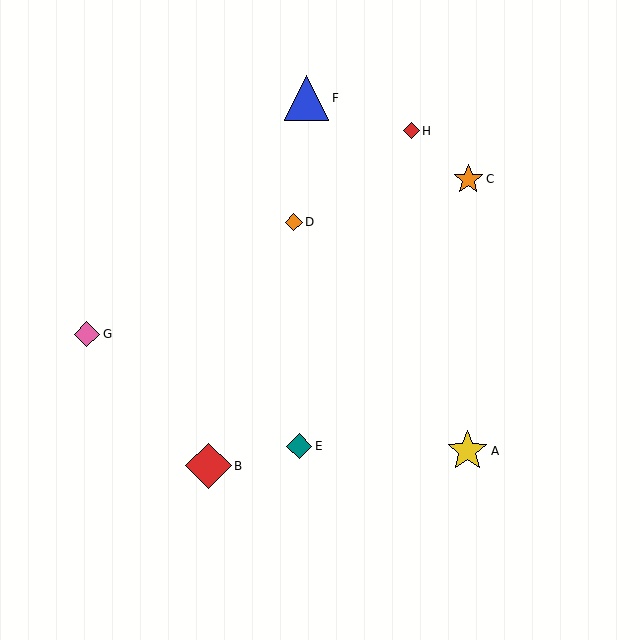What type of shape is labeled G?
Shape G is a pink diamond.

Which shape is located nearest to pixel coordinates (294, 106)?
The blue triangle (labeled F) at (307, 98) is nearest to that location.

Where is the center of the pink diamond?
The center of the pink diamond is at (87, 334).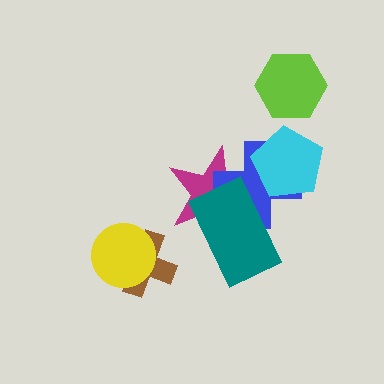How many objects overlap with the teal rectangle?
2 objects overlap with the teal rectangle.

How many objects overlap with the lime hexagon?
0 objects overlap with the lime hexagon.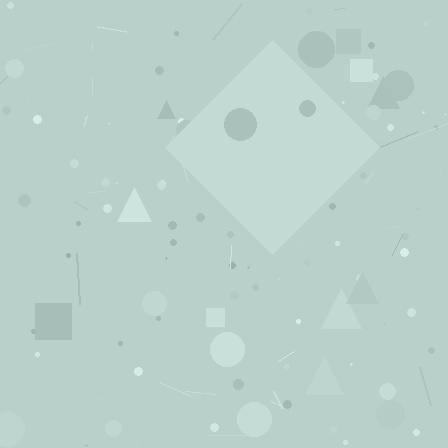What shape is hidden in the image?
A diamond is hidden in the image.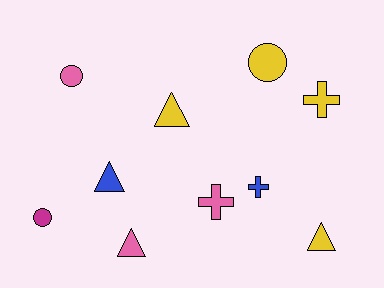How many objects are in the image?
There are 10 objects.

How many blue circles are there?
There are no blue circles.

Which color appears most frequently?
Yellow, with 4 objects.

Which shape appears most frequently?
Triangle, with 4 objects.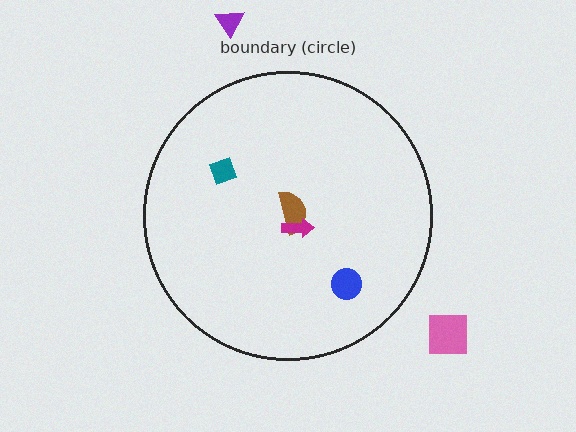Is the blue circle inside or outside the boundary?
Inside.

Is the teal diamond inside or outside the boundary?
Inside.